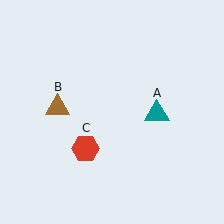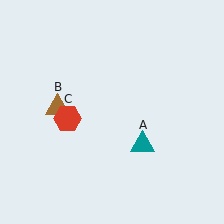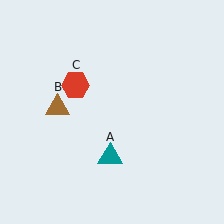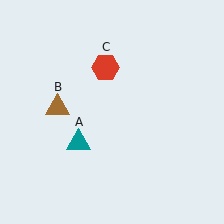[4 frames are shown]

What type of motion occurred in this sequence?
The teal triangle (object A), red hexagon (object C) rotated clockwise around the center of the scene.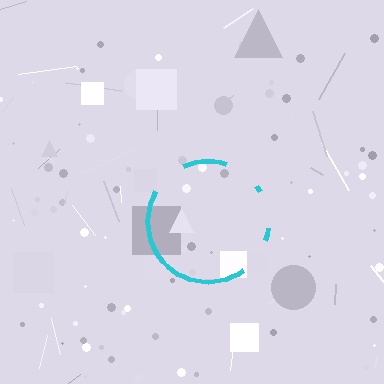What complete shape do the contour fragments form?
The contour fragments form a circle.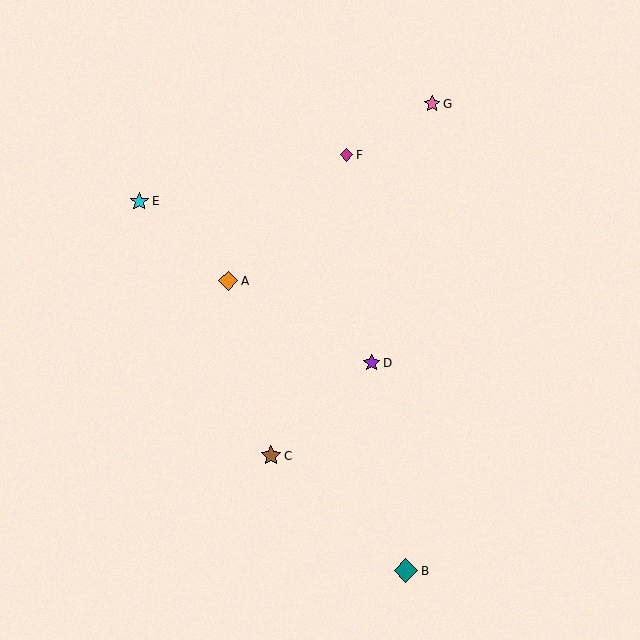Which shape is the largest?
The teal diamond (labeled B) is the largest.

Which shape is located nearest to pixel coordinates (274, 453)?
The brown star (labeled C) at (271, 456) is nearest to that location.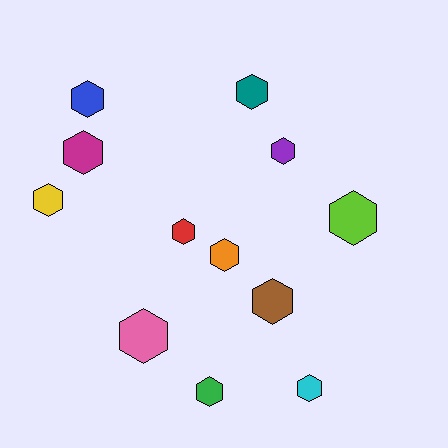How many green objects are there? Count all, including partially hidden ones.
There is 1 green object.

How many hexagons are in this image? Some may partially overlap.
There are 12 hexagons.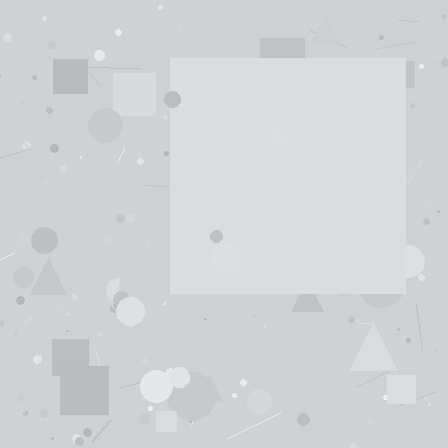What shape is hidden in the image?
A square is hidden in the image.